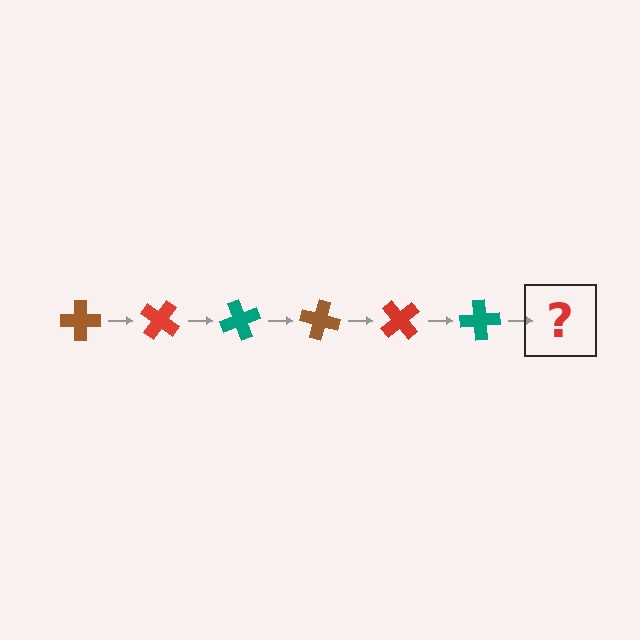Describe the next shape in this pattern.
It should be a brown cross, rotated 210 degrees from the start.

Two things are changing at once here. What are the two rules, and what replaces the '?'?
The two rules are that it rotates 35 degrees each step and the color cycles through brown, red, and teal. The '?' should be a brown cross, rotated 210 degrees from the start.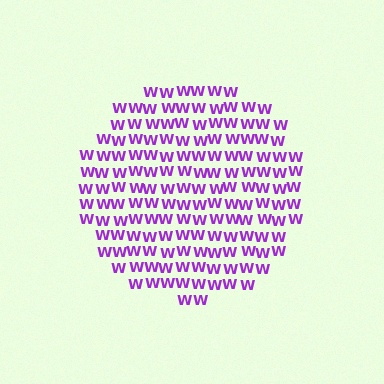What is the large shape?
The large shape is a circle.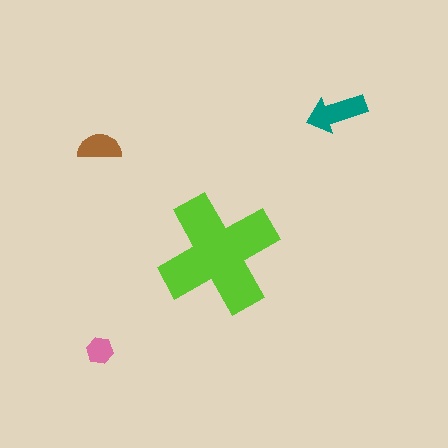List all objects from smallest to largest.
The pink hexagon, the brown semicircle, the teal arrow, the lime cross.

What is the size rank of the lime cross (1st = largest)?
1st.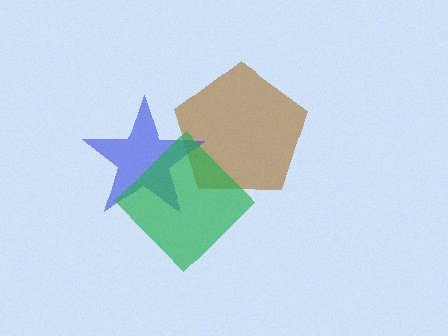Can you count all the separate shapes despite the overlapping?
Yes, there are 3 separate shapes.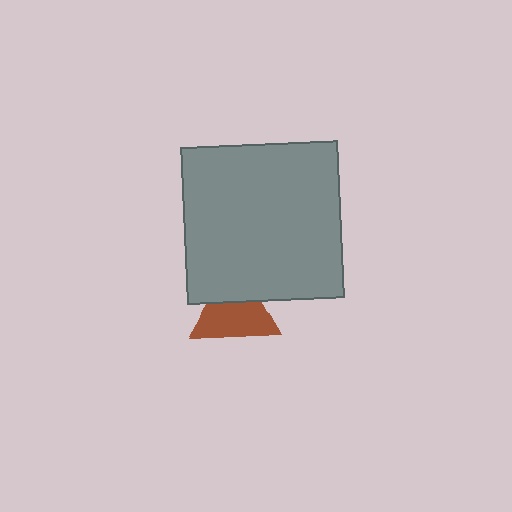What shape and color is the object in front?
The object in front is a gray square.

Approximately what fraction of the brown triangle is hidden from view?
Roughly 34% of the brown triangle is hidden behind the gray square.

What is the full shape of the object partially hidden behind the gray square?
The partially hidden object is a brown triangle.